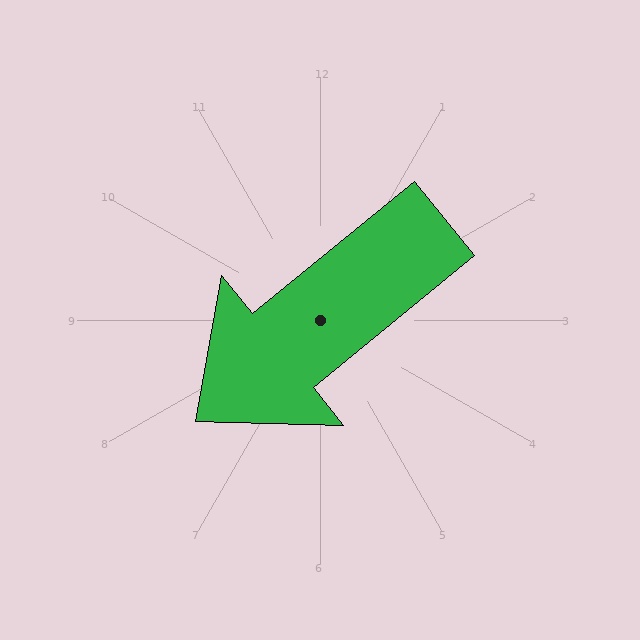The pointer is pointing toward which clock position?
Roughly 8 o'clock.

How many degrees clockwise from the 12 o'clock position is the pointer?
Approximately 231 degrees.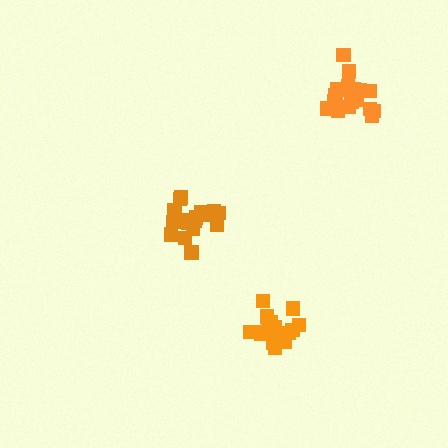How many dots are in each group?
Group 1: 18 dots, Group 2: 18 dots, Group 3: 18 dots (54 total).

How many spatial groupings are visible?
There are 3 spatial groupings.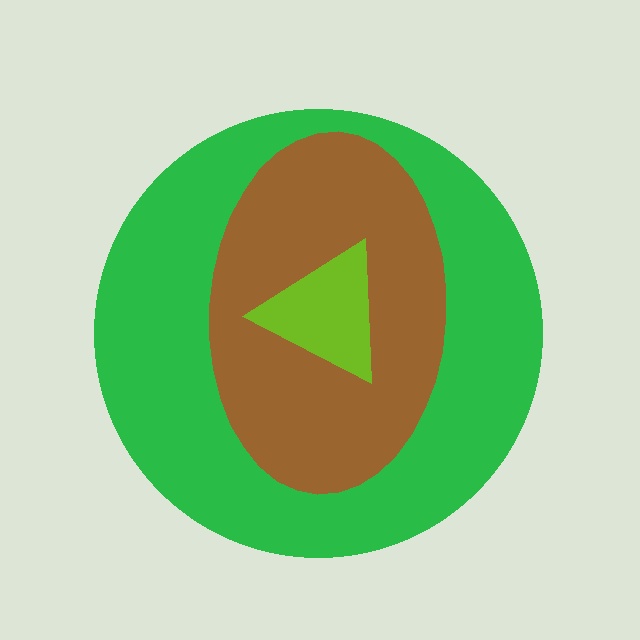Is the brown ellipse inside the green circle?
Yes.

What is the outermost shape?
The green circle.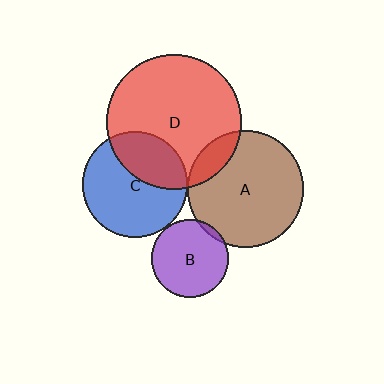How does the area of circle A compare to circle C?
Approximately 1.2 times.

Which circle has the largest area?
Circle D (red).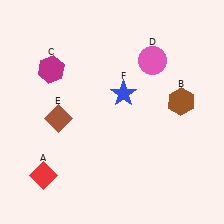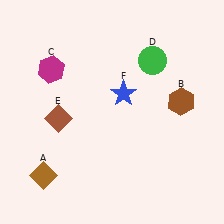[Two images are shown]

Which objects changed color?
A changed from red to brown. D changed from pink to green.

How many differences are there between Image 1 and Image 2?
There are 2 differences between the two images.